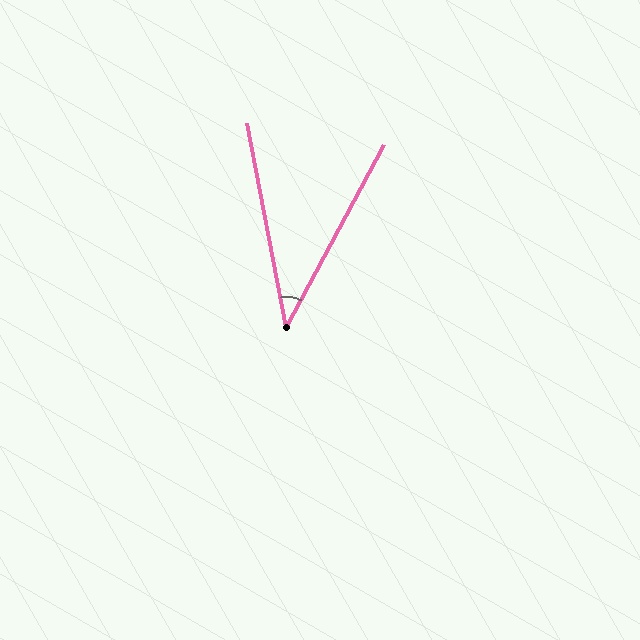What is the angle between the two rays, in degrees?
Approximately 39 degrees.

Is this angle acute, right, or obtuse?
It is acute.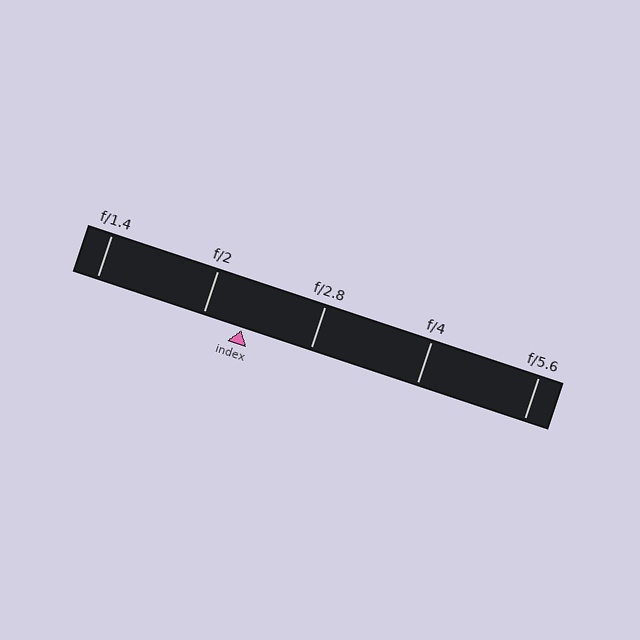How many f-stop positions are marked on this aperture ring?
There are 5 f-stop positions marked.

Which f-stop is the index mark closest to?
The index mark is closest to f/2.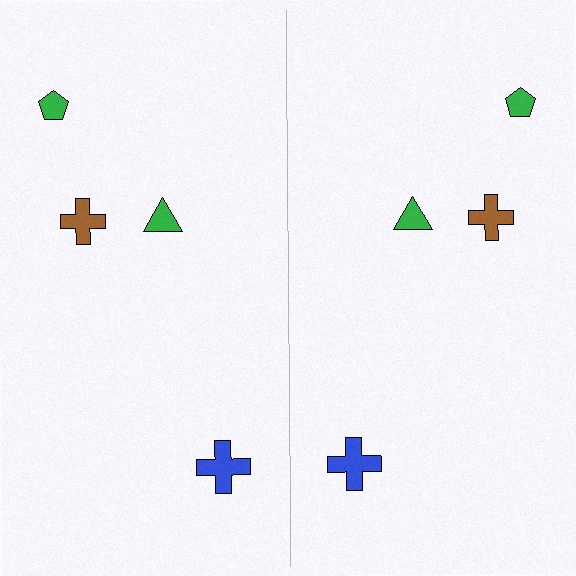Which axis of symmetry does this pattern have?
The pattern has a vertical axis of symmetry running through the center of the image.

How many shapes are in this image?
There are 8 shapes in this image.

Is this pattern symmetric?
Yes, this pattern has bilateral (reflection) symmetry.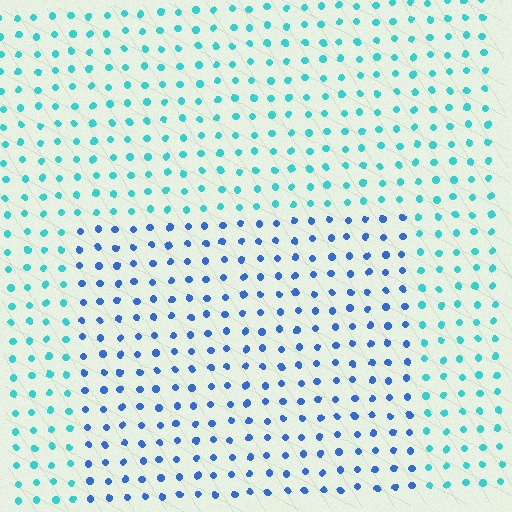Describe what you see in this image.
The image is filled with small cyan elements in a uniform arrangement. A rectangle-shaped region is visible where the elements are tinted to a slightly different hue, forming a subtle color boundary.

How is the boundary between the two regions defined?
The boundary is defined purely by a slight shift in hue (about 41 degrees). Spacing, size, and orientation are identical on both sides.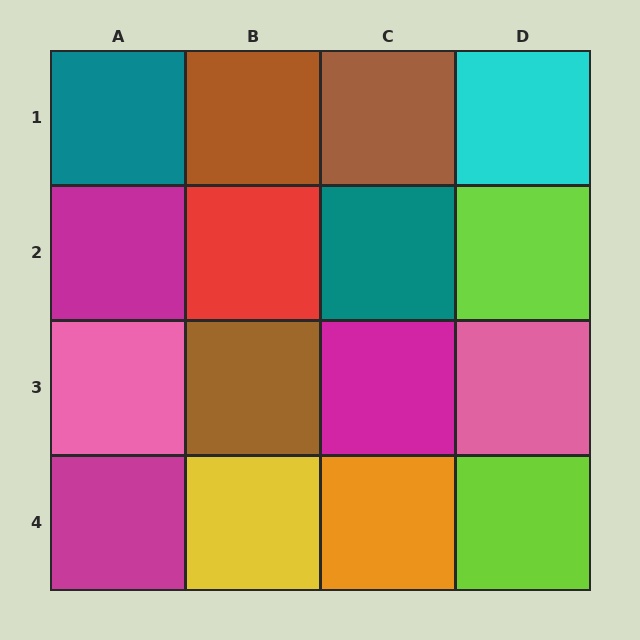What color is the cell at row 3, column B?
Brown.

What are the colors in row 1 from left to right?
Teal, brown, brown, cyan.